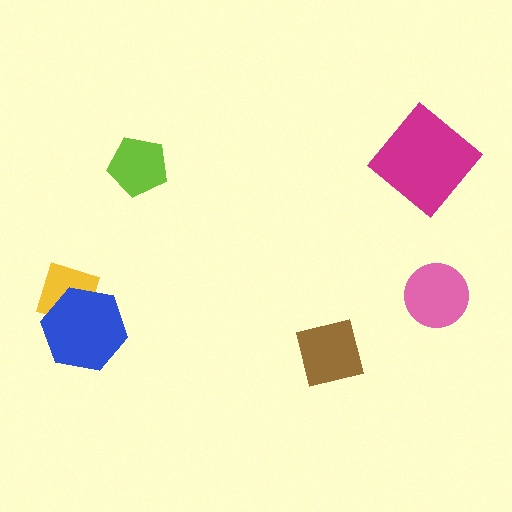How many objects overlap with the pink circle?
0 objects overlap with the pink circle.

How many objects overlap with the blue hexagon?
1 object overlaps with the blue hexagon.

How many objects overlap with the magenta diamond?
0 objects overlap with the magenta diamond.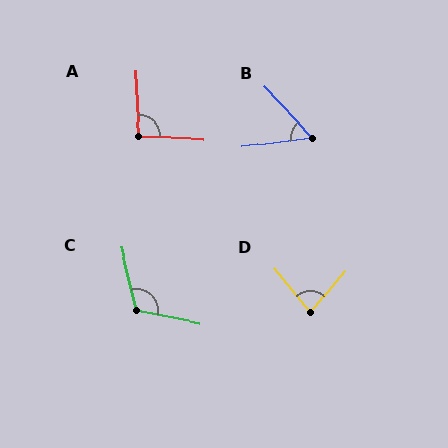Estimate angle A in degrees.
Approximately 95 degrees.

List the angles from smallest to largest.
B (54°), D (79°), A (95°), C (115°).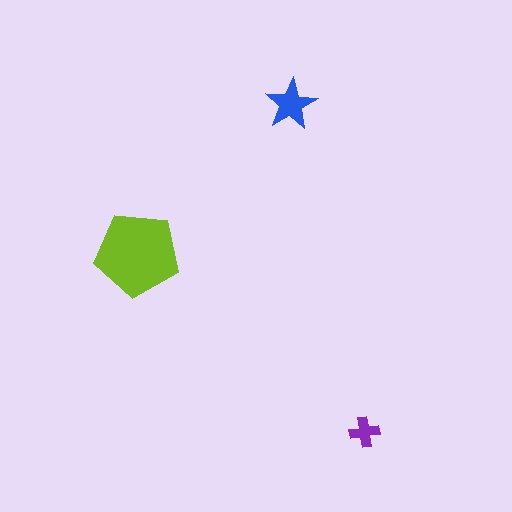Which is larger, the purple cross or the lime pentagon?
The lime pentagon.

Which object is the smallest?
The purple cross.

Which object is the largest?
The lime pentagon.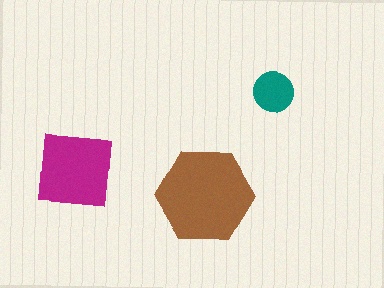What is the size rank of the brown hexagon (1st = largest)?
1st.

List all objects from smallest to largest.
The teal circle, the magenta square, the brown hexagon.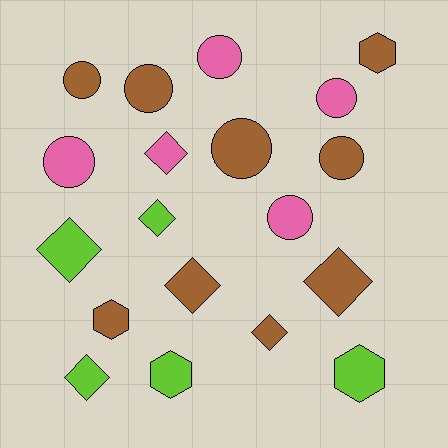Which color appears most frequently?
Brown, with 9 objects.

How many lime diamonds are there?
There are 3 lime diamonds.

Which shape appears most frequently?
Circle, with 8 objects.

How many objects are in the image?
There are 19 objects.